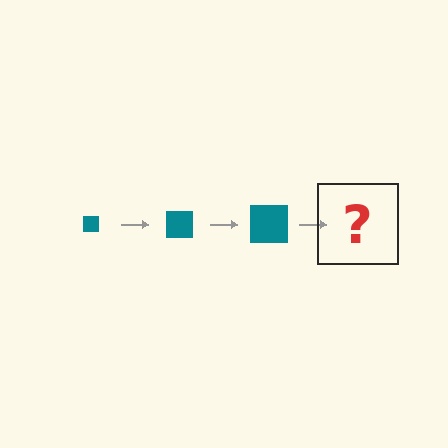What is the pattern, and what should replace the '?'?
The pattern is that the square gets progressively larger each step. The '?' should be a teal square, larger than the previous one.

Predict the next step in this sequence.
The next step is a teal square, larger than the previous one.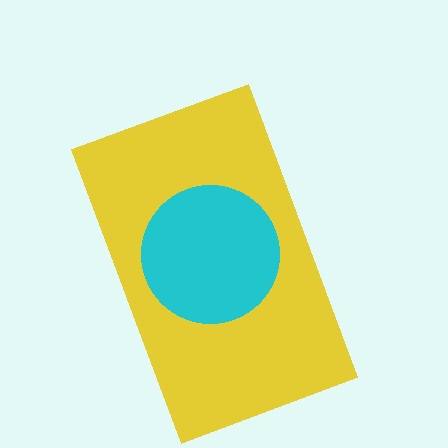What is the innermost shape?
The cyan circle.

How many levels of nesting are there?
2.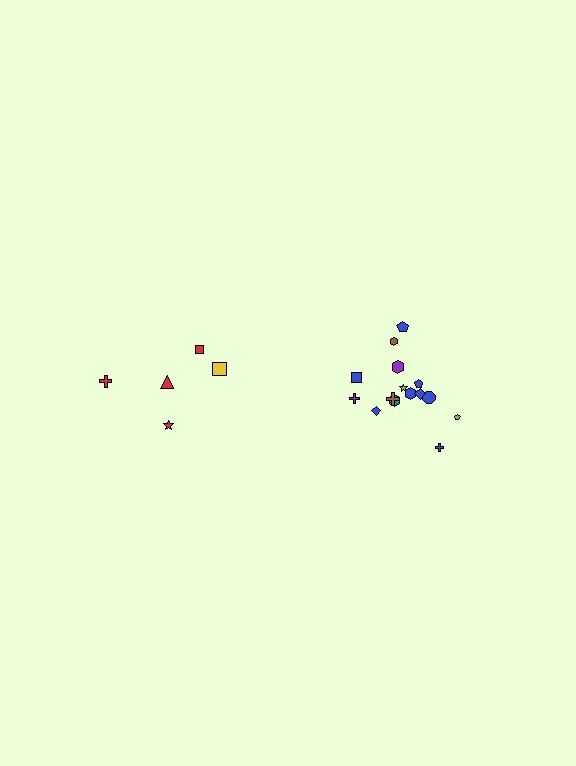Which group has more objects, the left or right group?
The right group.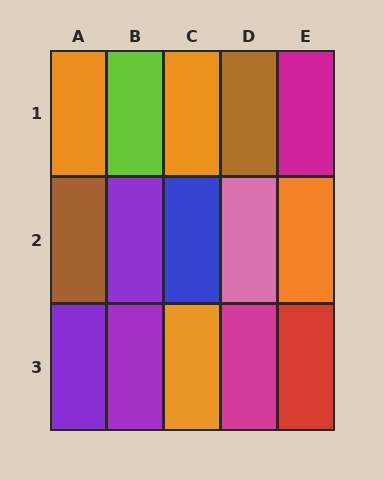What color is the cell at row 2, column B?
Purple.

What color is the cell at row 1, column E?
Magenta.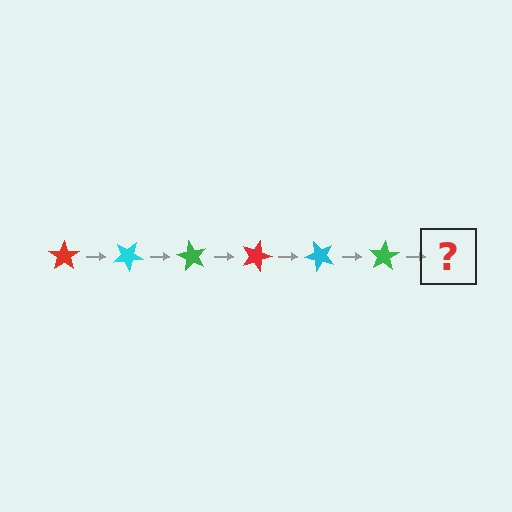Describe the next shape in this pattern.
It should be a red star, rotated 180 degrees from the start.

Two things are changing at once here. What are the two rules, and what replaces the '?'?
The two rules are that it rotates 30 degrees each step and the color cycles through red, cyan, and green. The '?' should be a red star, rotated 180 degrees from the start.